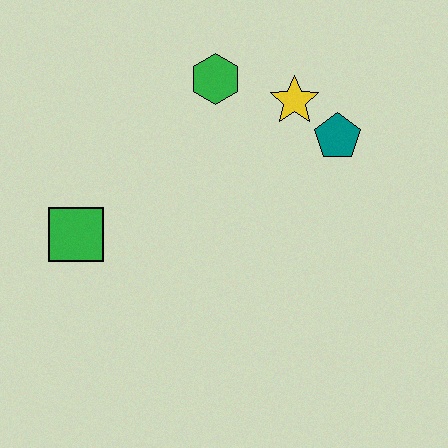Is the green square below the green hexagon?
Yes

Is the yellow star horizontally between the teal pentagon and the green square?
Yes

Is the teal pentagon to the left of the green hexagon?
No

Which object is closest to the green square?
The green hexagon is closest to the green square.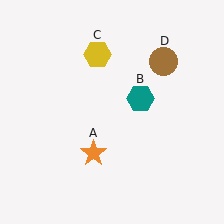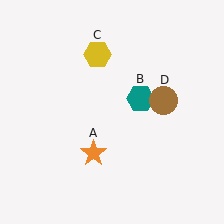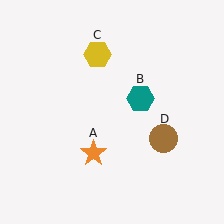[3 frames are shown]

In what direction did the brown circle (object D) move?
The brown circle (object D) moved down.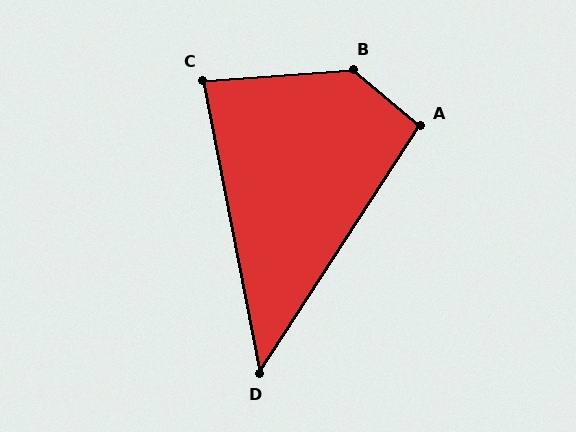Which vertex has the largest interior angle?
B, at approximately 136 degrees.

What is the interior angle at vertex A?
Approximately 97 degrees (obtuse).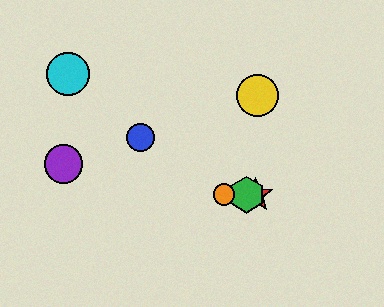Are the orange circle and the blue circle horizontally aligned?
No, the orange circle is at y≈195 and the blue circle is at y≈137.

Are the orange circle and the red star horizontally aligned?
Yes, both are at y≈195.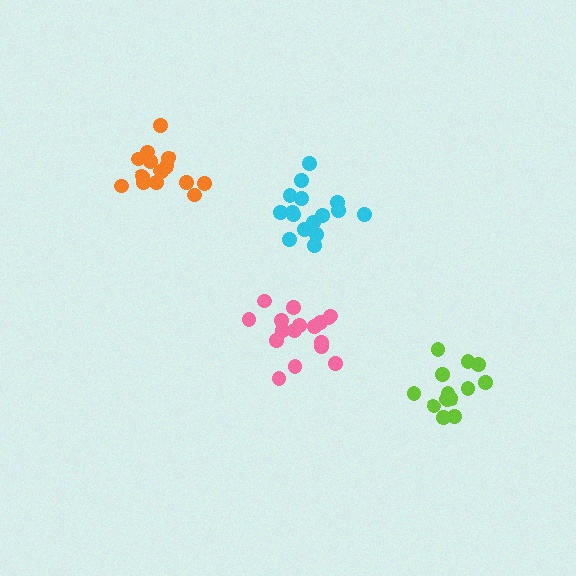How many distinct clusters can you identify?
There are 4 distinct clusters.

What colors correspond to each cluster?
The clusters are colored: pink, lime, orange, cyan.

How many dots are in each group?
Group 1: 17 dots, Group 2: 14 dots, Group 3: 14 dots, Group 4: 16 dots (61 total).